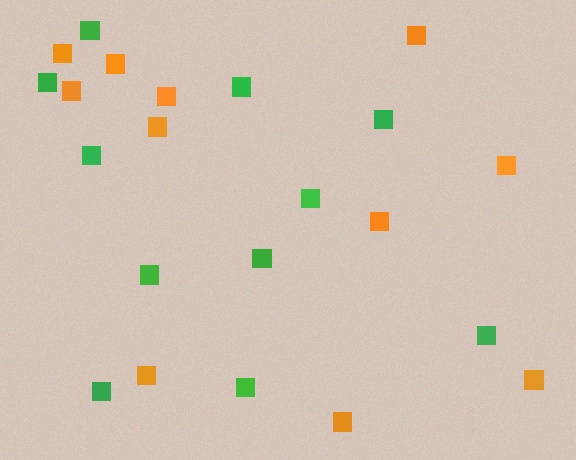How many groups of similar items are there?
There are 2 groups: one group of green squares (11) and one group of orange squares (11).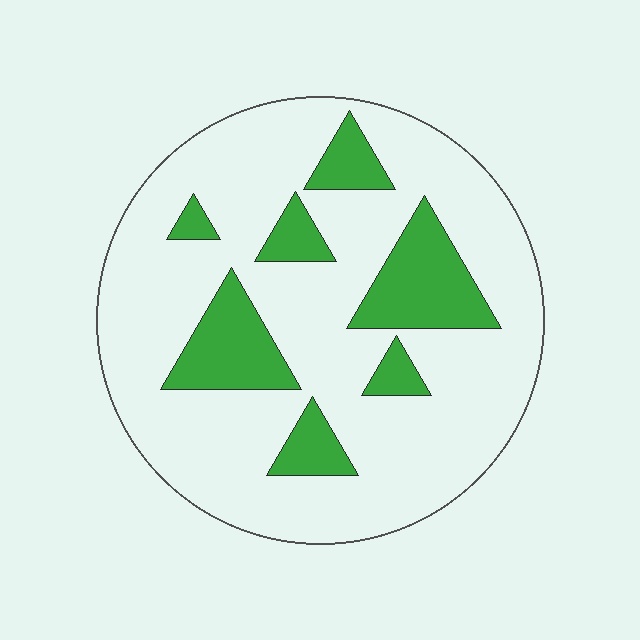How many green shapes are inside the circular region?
7.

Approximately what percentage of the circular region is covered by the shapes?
Approximately 20%.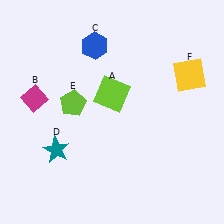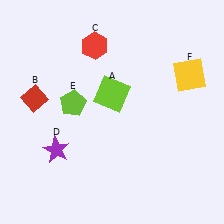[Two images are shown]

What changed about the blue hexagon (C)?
In Image 1, C is blue. In Image 2, it changed to red.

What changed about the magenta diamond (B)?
In Image 1, B is magenta. In Image 2, it changed to red.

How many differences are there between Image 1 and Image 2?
There are 3 differences between the two images.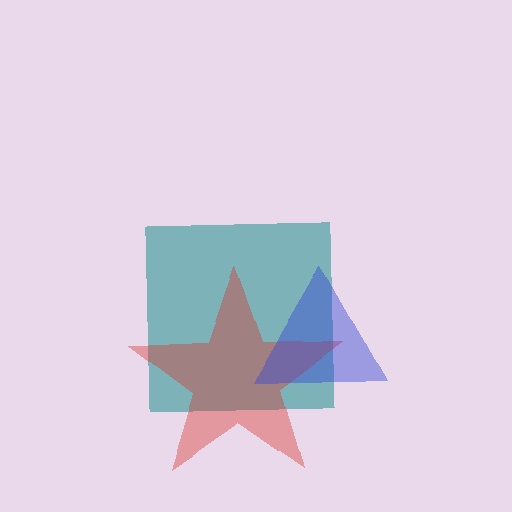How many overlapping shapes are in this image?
There are 3 overlapping shapes in the image.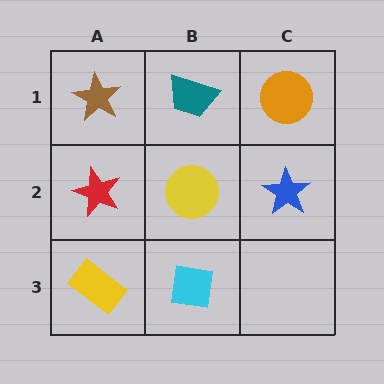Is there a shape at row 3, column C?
No, that cell is empty.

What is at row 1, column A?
A brown star.